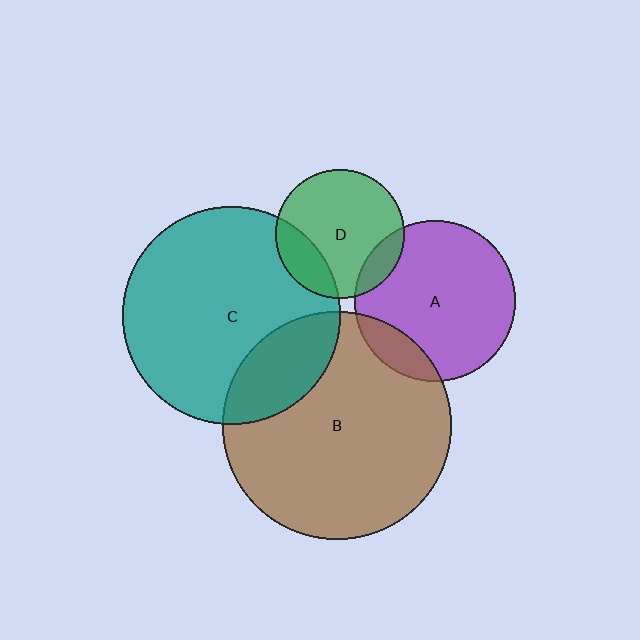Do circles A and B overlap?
Yes.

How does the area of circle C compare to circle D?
Approximately 2.8 times.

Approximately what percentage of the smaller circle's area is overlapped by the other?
Approximately 15%.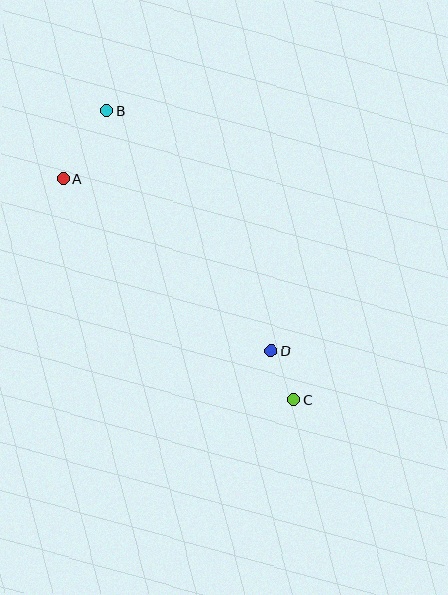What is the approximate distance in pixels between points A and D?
The distance between A and D is approximately 269 pixels.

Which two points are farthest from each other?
Points B and C are farthest from each other.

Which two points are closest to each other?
Points C and D are closest to each other.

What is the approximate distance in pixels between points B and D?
The distance between B and D is approximately 291 pixels.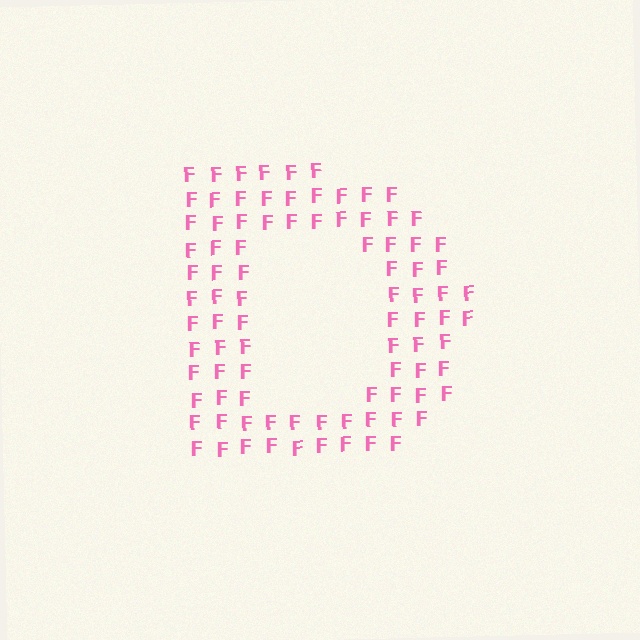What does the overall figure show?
The overall figure shows the letter D.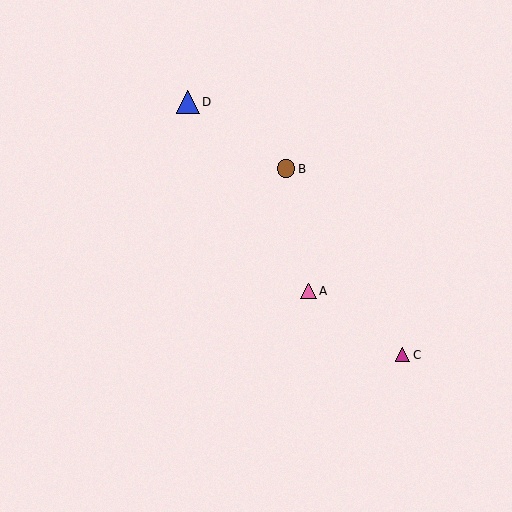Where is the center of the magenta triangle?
The center of the magenta triangle is at (403, 355).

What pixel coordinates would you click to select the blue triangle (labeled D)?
Click at (188, 102) to select the blue triangle D.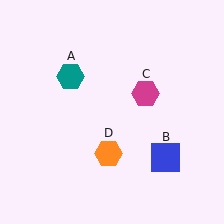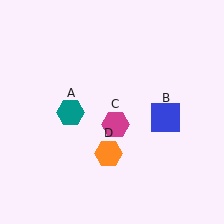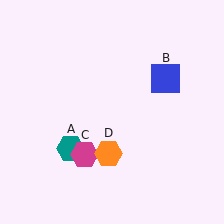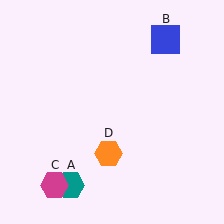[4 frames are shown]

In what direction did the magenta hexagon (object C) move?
The magenta hexagon (object C) moved down and to the left.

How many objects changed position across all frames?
3 objects changed position: teal hexagon (object A), blue square (object B), magenta hexagon (object C).